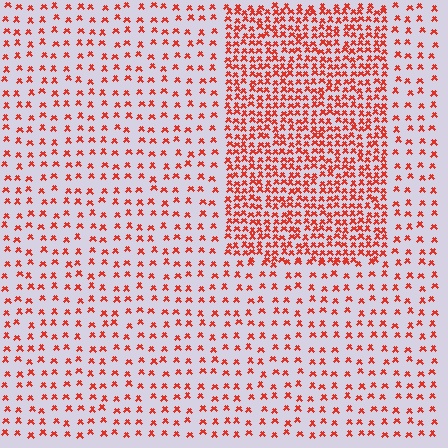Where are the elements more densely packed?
The elements are more densely packed inside the rectangle boundary.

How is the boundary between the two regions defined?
The boundary is defined by a change in element density (approximately 2.5x ratio). All elements are the same color, size, and shape.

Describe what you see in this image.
The image contains small red elements arranged at two different densities. A rectangle-shaped region is visible where the elements are more densely packed than the surrounding area.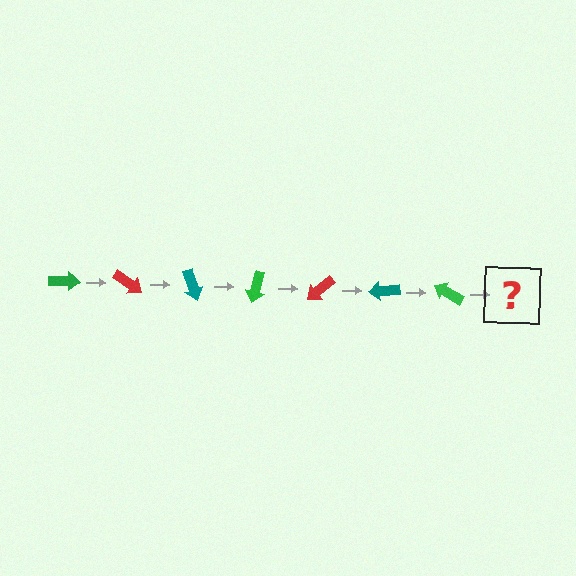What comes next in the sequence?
The next element should be a red arrow, rotated 245 degrees from the start.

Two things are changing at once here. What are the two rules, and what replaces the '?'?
The two rules are that it rotates 35 degrees each step and the color cycles through green, red, and teal. The '?' should be a red arrow, rotated 245 degrees from the start.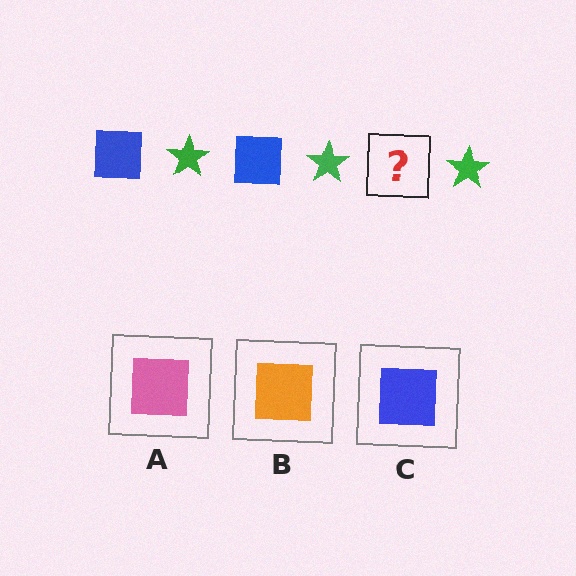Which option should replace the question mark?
Option C.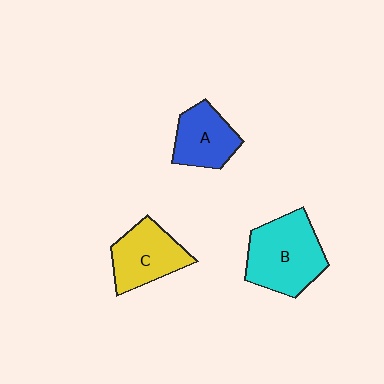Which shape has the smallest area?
Shape A (blue).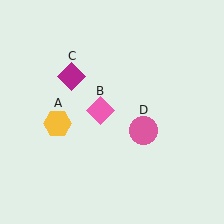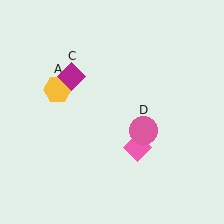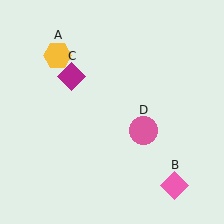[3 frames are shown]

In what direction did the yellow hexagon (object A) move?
The yellow hexagon (object A) moved up.